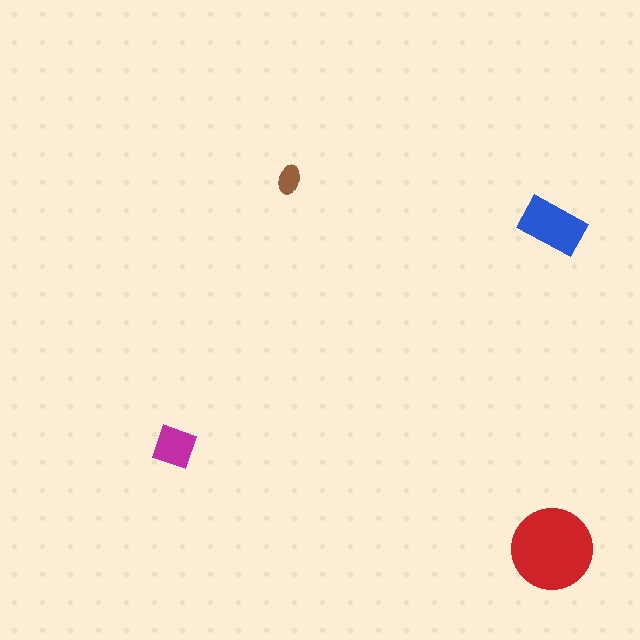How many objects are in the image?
There are 4 objects in the image.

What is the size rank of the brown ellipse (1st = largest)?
4th.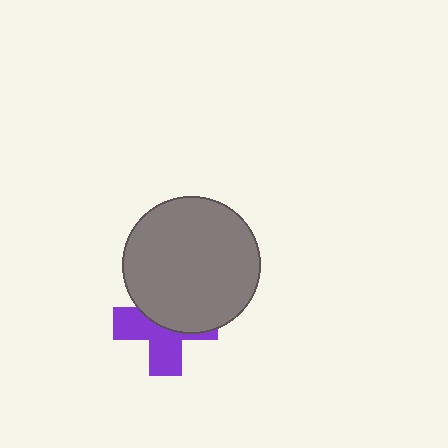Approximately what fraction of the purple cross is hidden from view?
Roughly 50% of the purple cross is hidden behind the gray circle.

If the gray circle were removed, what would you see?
You would see the complete purple cross.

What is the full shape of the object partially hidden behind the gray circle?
The partially hidden object is a purple cross.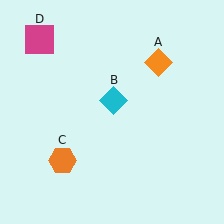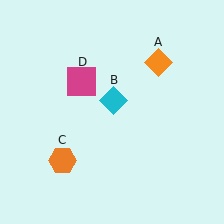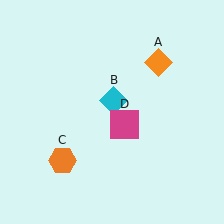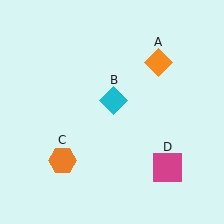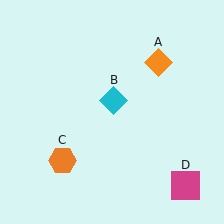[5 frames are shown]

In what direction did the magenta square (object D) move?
The magenta square (object D) moved down and to the right.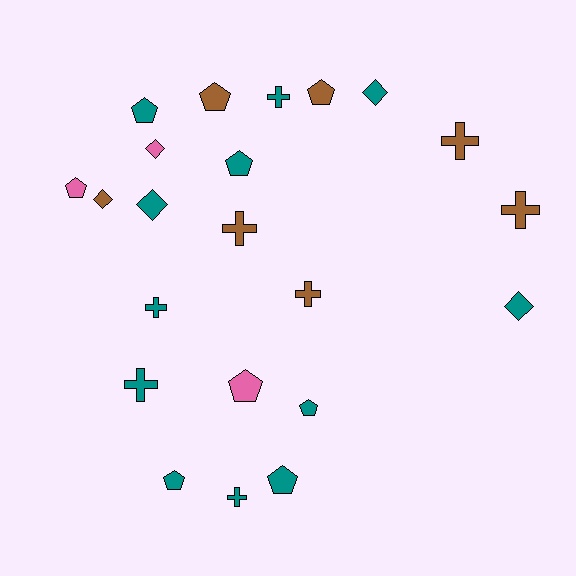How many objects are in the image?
There are 22 objects.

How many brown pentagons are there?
There are 2 brown pentagons.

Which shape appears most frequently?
Pentagon, with 9 objects.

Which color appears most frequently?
Teal, with 12 objects.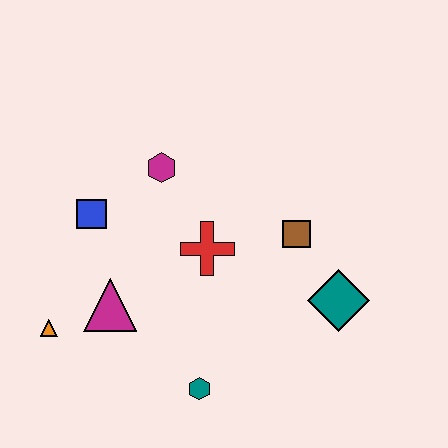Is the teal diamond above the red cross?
No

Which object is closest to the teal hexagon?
The magenta triangle is closest to the teal hexagon.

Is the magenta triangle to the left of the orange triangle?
No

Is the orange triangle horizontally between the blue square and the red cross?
No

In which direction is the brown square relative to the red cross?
The brown square is to the right of the red cross.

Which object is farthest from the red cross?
The orange triangle is farthest from the red cross.